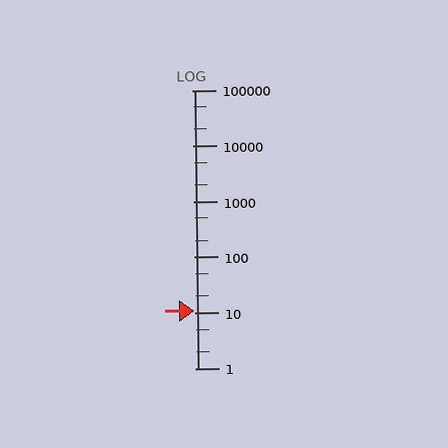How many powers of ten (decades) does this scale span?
The scale spans 5 decades, from 1 to 100000.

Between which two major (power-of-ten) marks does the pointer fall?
The pointer is between 10 and 100.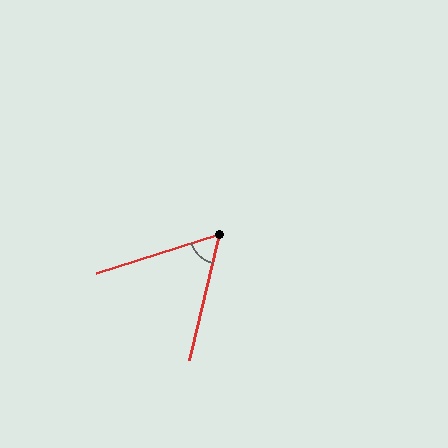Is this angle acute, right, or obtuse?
It is acute.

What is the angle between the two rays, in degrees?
Approximately 59 degrees.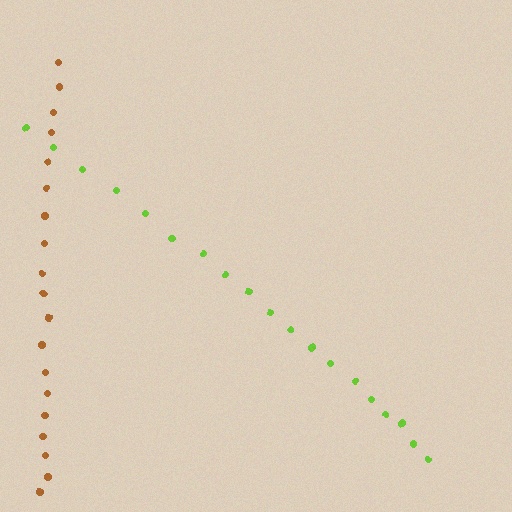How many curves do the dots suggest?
There are 2 distinct paths.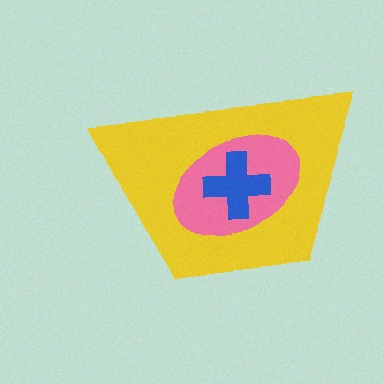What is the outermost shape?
The yellow trapezoid.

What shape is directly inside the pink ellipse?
The blue cross.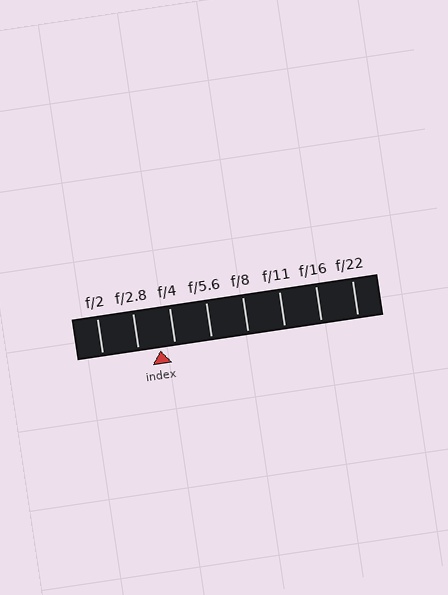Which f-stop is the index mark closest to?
The index mark is closest to f/4.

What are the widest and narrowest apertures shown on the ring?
The widest aperture shown is f/2 and the narrowest is f/22.